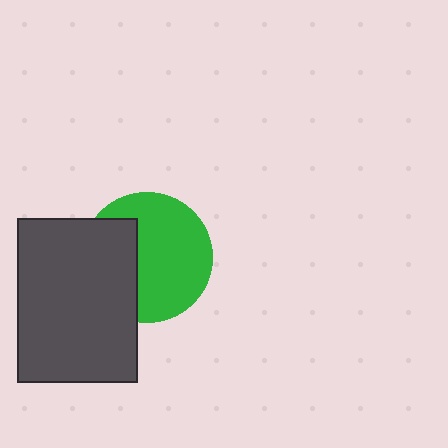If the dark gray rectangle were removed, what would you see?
You would see the complete green circle.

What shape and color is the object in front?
The object in front is a dark gray rectangle.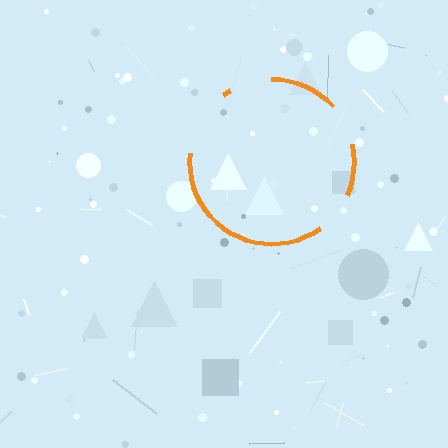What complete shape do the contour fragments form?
The contour fragments form a circle.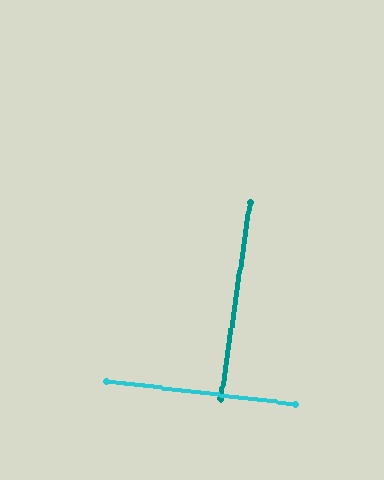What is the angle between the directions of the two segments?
Approximately 88 degrees.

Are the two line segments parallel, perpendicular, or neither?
Perpendicular — they meet at approximately 88°.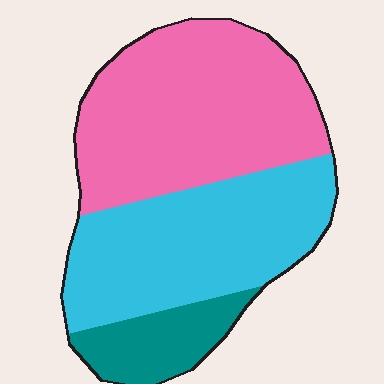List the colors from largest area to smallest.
From largest to smallest: pink, cyan, teal.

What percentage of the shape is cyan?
Cyan takes up between a quarter and a half of the shape.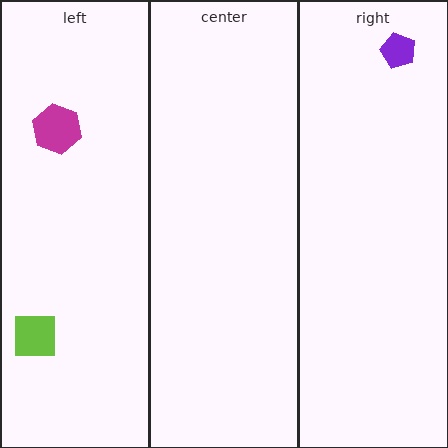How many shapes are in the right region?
1.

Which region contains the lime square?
The left region.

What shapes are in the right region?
The purple pentagon.